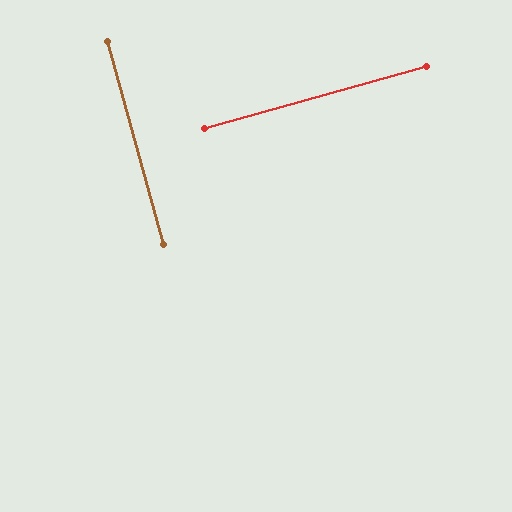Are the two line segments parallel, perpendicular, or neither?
Perpendicular — they meet at approximately 90°.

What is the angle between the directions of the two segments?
Approximately 90 degrees.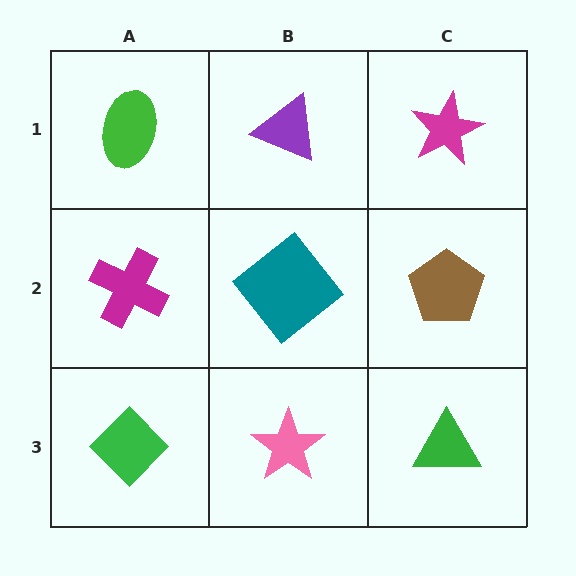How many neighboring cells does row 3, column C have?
2.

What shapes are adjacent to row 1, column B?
A teal diamond (row 2, column B), a green ellipse (row 1, column A), a magenta star (row 1, column C).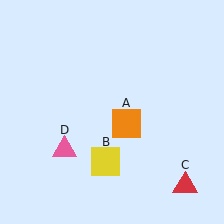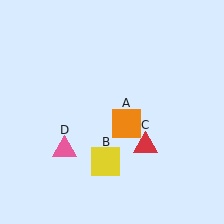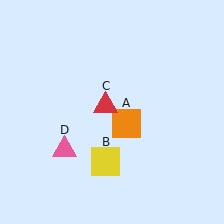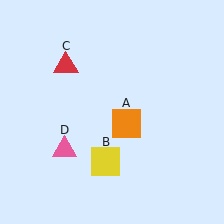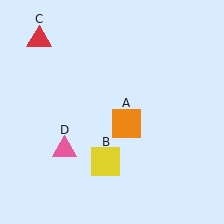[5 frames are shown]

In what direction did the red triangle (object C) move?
The red triangle (object C) moved up and to the left.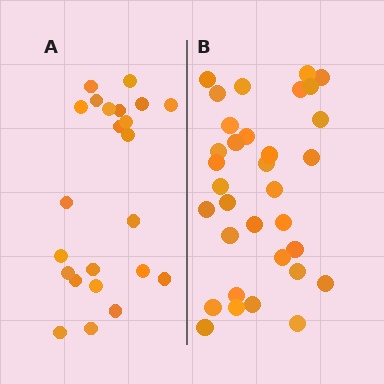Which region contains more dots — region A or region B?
Region B (the right region) has more dots.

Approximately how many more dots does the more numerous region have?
Region B has roughly 10 or so more dots than region A.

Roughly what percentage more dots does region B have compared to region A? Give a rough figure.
About 45% more.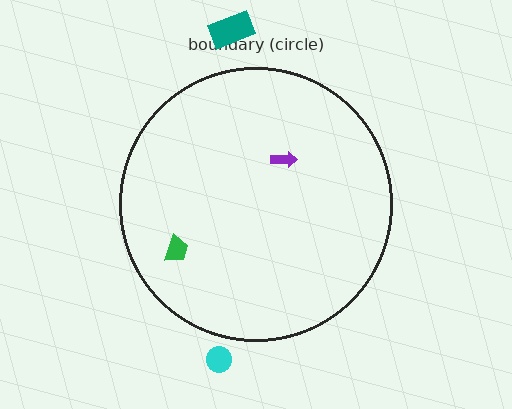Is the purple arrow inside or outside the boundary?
Inside.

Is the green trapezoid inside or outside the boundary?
Inside.